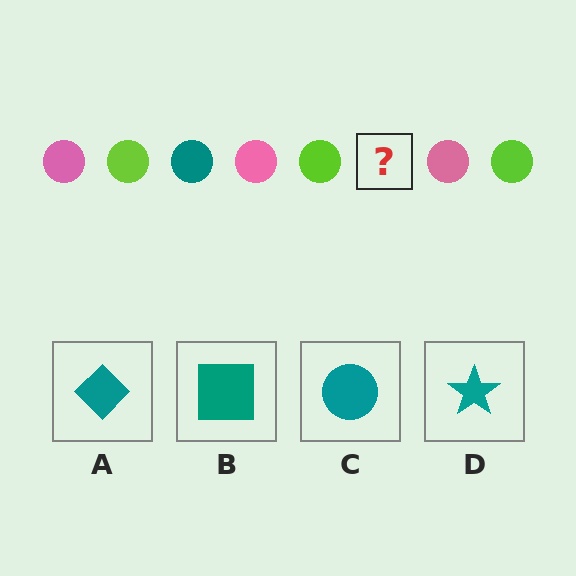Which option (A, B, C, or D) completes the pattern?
C.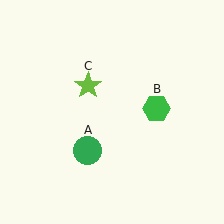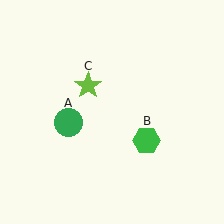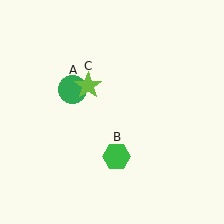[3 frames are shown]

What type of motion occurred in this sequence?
The green circle (object A), green hexagon (object B) rotated clockwise around the center of the scene.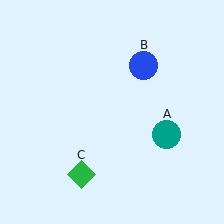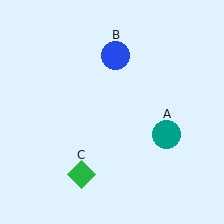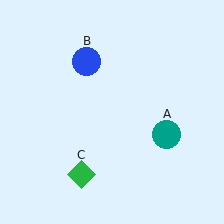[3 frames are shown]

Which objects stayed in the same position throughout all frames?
Teal circle (object A) and green diamond (object C) remained stationary.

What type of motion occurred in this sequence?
The blue circle (object B) rotated counterclockwise around the center of the scene.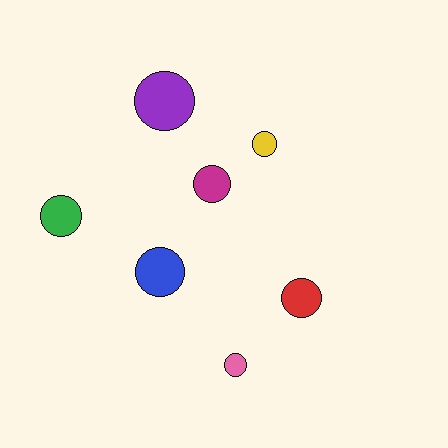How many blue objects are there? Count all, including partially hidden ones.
There is 1 blue object.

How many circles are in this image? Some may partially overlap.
There are 7 circles.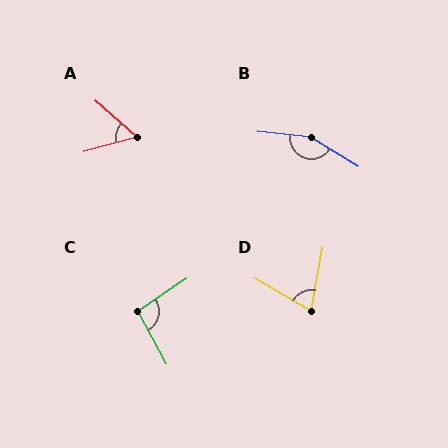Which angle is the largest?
B, at approximately 154 degrees.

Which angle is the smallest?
A, at approximately 57 degrees.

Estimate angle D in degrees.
Approximately 70 degrees.